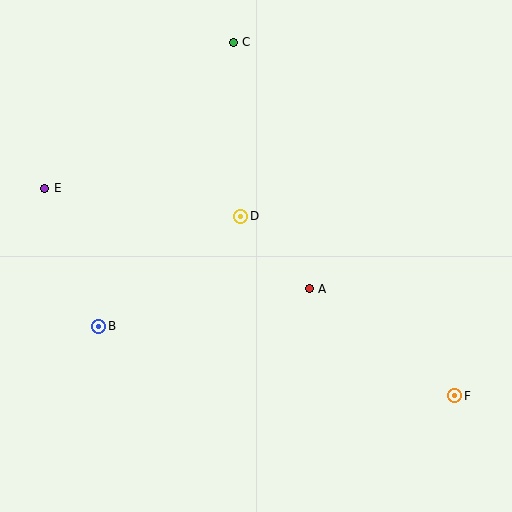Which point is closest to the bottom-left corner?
Point B is closest to the bottom-left corner.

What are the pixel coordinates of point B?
Point B is at (99, 326).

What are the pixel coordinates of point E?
Point E is at (45, 188).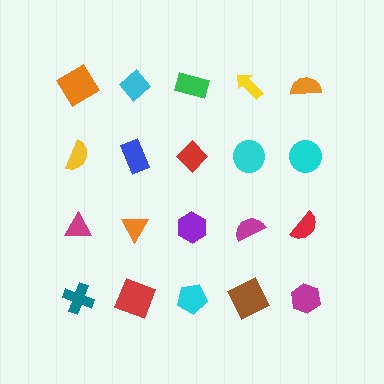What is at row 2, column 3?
A red diamond.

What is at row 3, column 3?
A purple hexagon.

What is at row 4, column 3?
A cyan pentagon.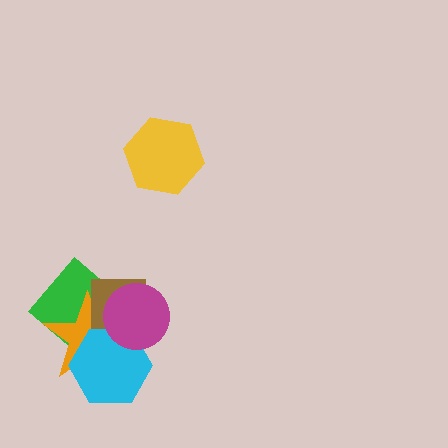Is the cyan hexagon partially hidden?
Yes, it is partially covered by another shape.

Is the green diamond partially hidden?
Yes, it is partially covered by another shape.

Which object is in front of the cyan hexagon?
The magenta circle is in front of the cyan hexagon.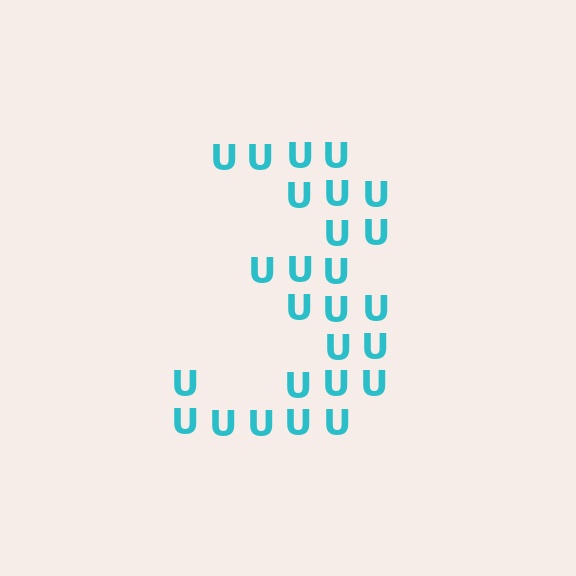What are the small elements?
The small elements are letter U's.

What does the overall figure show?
The overall figure shows the digit 3.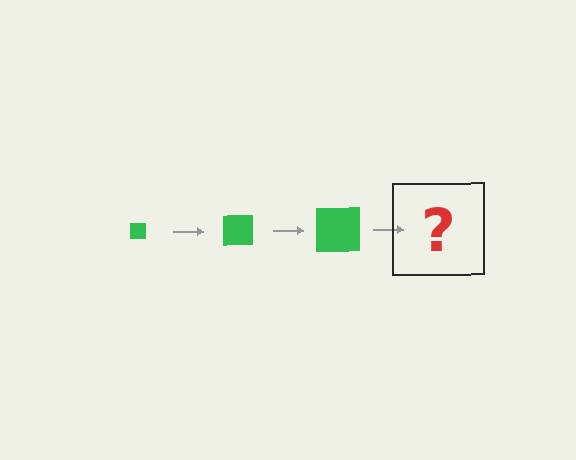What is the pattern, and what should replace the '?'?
The pattern is that the square gets progressively larger each step. The '?' should be a green square, larger than the previous one.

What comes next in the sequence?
The next element should be a green square, larger than the previous one.